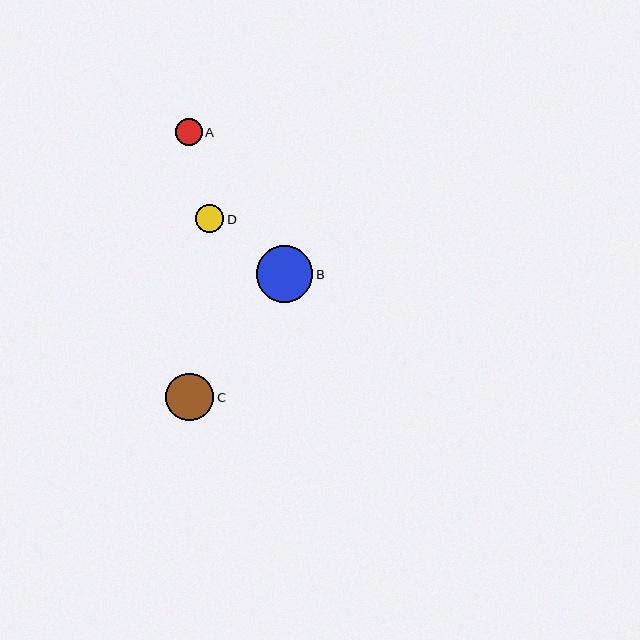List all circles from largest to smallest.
From largest to smallest: B, C, D, A.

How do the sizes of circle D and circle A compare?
Circle D and circle A are approximately the same size.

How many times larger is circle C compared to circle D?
Circle C is approximately 1.7 times the size of circle D.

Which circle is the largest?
Circle B is the largest with a size of approximately 56 pixels.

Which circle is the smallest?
Circle A is the smallest with a size of approximately 26 pixels.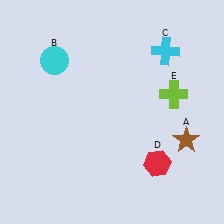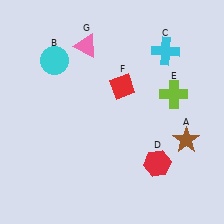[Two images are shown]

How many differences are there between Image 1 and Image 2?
There are 2 differences between the two images.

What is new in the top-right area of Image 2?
A red diamond (F) was added in the top-right area of Image 2.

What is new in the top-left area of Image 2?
A pink triangle (G) was added in the top-left area of Image 2.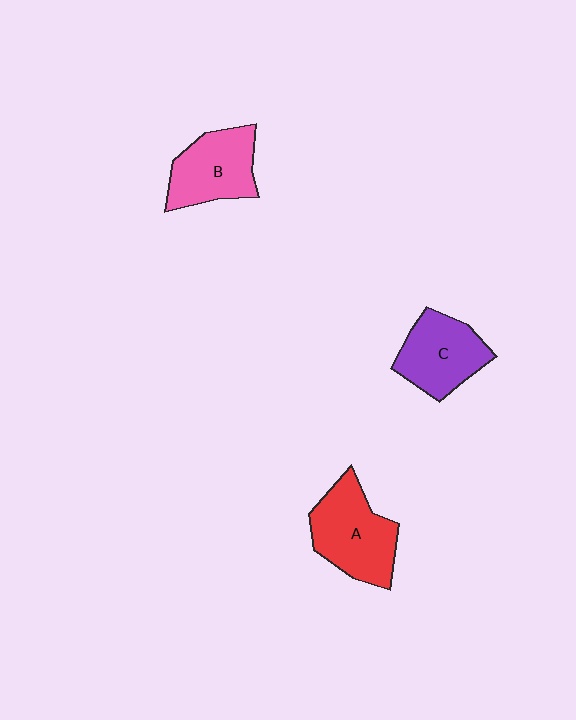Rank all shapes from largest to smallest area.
From largest to smallest: A (red), B (pink), C (purple).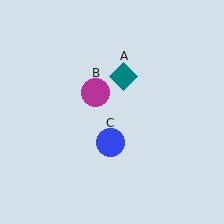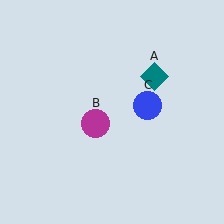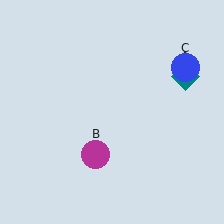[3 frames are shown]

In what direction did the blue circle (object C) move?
The blue circle (object C) moved up and to the right.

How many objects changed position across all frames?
3 objects changed position: teal diamond (object A), magenta circle (object B), blue circle (object C).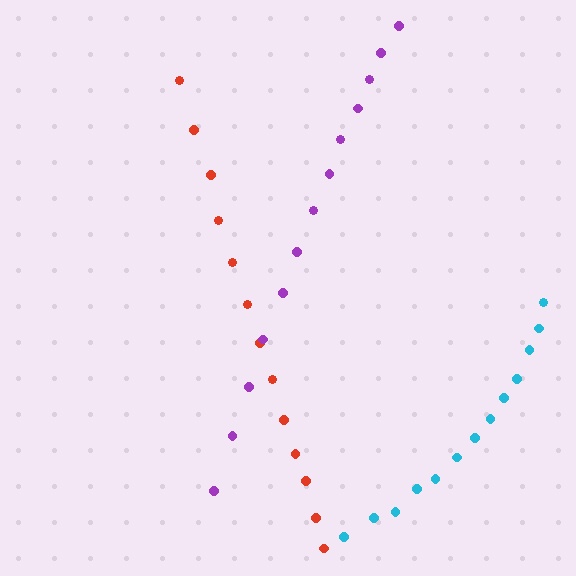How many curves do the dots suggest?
There are 3 distinct paths.